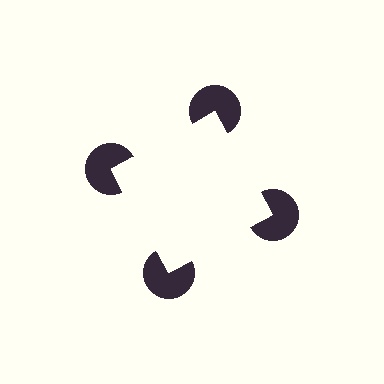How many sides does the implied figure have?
4 sides.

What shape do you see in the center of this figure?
An illusory square — its edges are inferred from the aligned wedge cuts in the pac-man discs, not physically drawn.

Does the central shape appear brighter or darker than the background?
It typically appears slightly brighter than the background, even though no actual brightness change is drawn.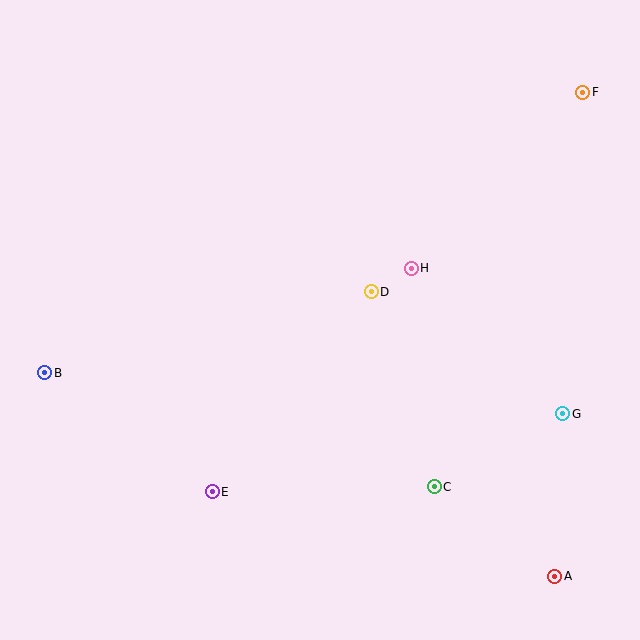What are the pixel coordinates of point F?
Point F is at (583, 92).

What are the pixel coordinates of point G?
Point G is at (563, 414).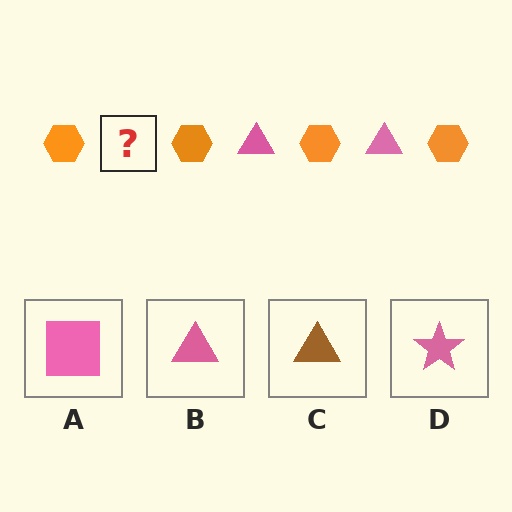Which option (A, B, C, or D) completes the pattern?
B.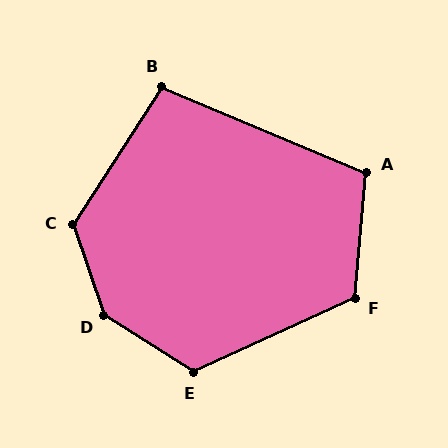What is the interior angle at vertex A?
Approximately 108 degrees (obtuse).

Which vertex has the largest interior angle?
D, at approximately 141 degrees.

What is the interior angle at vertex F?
Approximately 119 degrees (obtuse).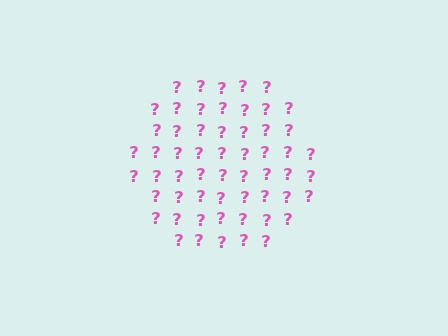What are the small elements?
The small elements are question marks.